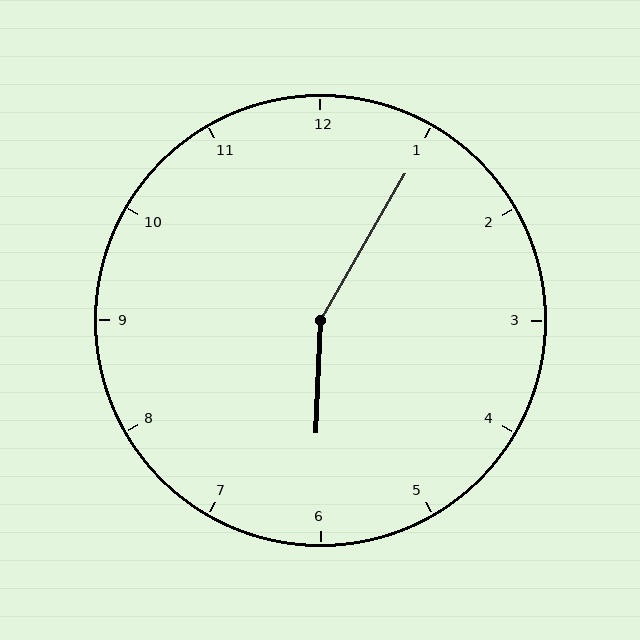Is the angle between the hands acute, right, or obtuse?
It is obtuse.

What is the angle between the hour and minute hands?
Approximately 152 degrees.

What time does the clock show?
6:05.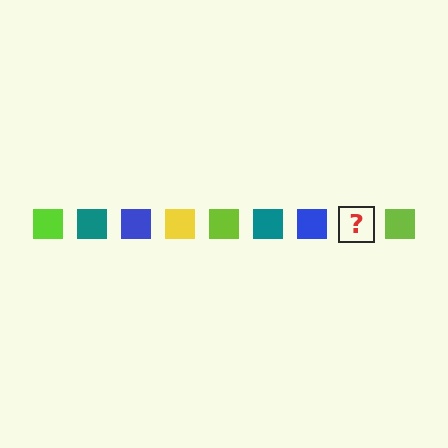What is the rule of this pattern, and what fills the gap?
The rule is that the pattern cycles through lime, teal, blue, yellow squares. The gap should be filled with a yellow square.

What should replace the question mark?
The question mark should be replaced with a yellow square.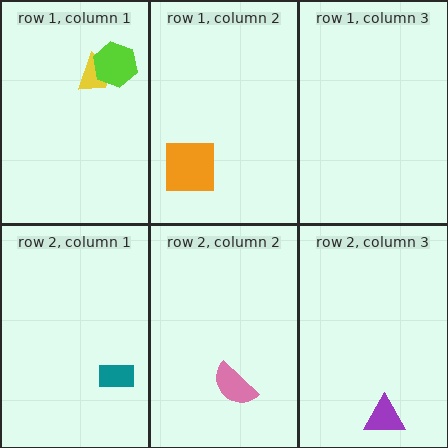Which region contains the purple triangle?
The row 2, column 3 region.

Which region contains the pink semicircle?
The row 2, column 2 region.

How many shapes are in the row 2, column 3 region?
1.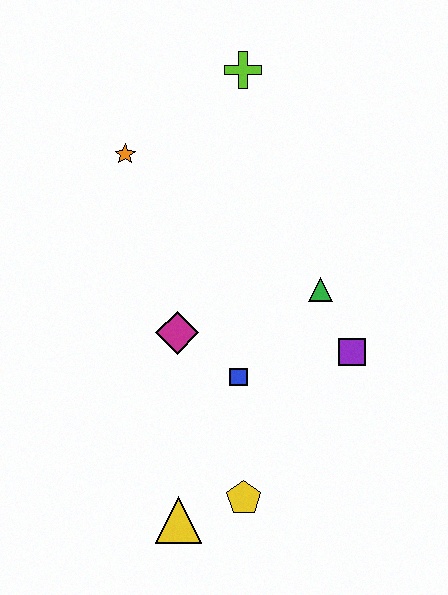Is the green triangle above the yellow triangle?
Yes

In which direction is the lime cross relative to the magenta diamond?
The lime cross is above the magenta diamond.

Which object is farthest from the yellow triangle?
The lime cross is farthest from the yellow triangle.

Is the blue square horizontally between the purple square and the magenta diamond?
Yes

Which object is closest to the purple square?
The green triangle is closest to the purple square.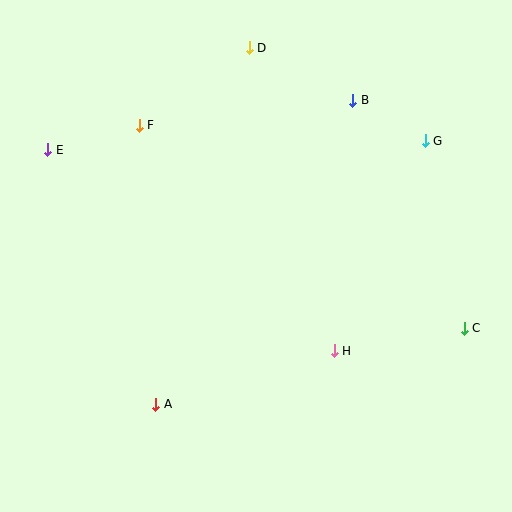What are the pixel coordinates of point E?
Point E is at (48, 150).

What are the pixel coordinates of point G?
Point G is at (425, 141).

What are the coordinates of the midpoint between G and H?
The midpoint between G and H is at (380, 246).